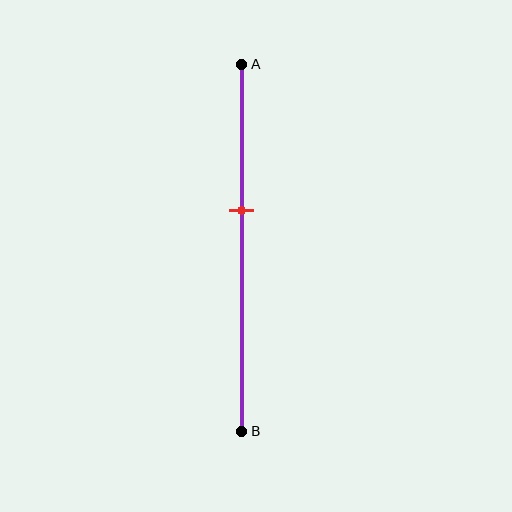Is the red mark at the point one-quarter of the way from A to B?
No, the mark is at about 40% from A, not at the 25% one-quarter point.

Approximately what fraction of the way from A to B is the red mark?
The red mark is approximately 40% of the way from A to B.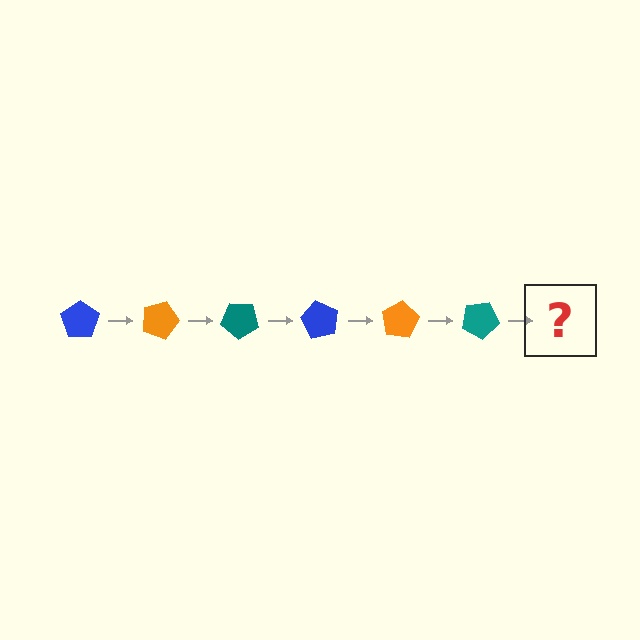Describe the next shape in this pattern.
It should be a blue pentagon, rotated 120 degrees from the start.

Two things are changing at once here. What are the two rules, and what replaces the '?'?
The two rules are that it rotates 20 degrees each step and the color cycles through blue, orange, and teal. The '?' should be a blue pentagon, rotated 120 degrees from the start.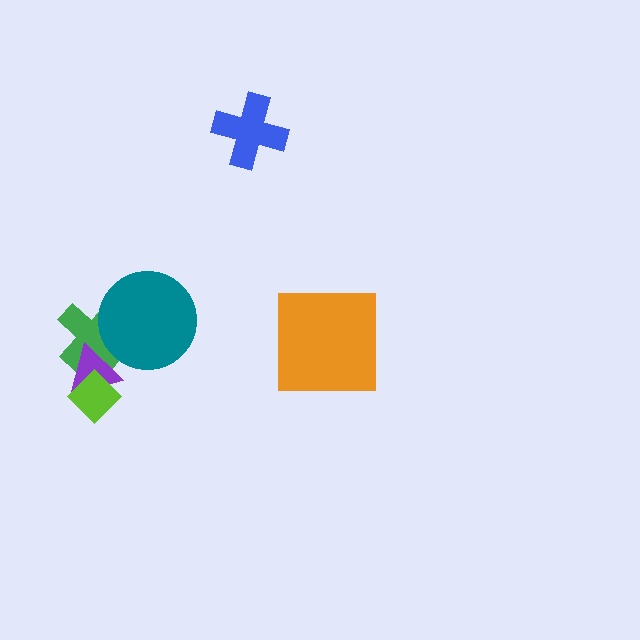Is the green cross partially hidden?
Yes, it is partially covered by another shape.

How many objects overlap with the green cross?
2 objects overlap with the green cross.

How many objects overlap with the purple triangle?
2 objects overlap with the purple triangle.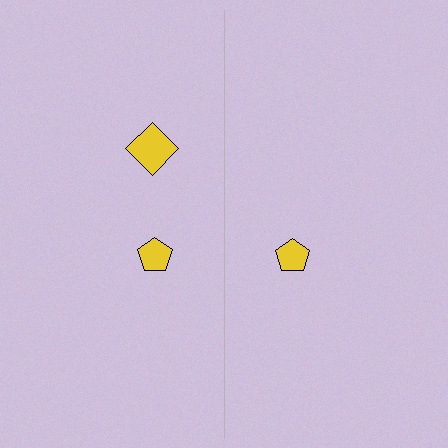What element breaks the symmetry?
A yellow diamond is missing from the right side.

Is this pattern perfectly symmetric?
No, the pattern is not perfectly symmetric. A yellow diamond is missing from the right side.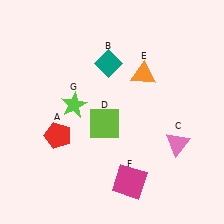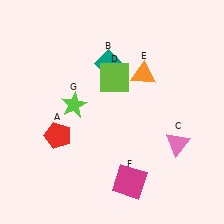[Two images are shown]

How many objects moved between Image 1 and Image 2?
1 object moved between the two images.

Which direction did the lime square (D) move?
The lime square (D) moved up.